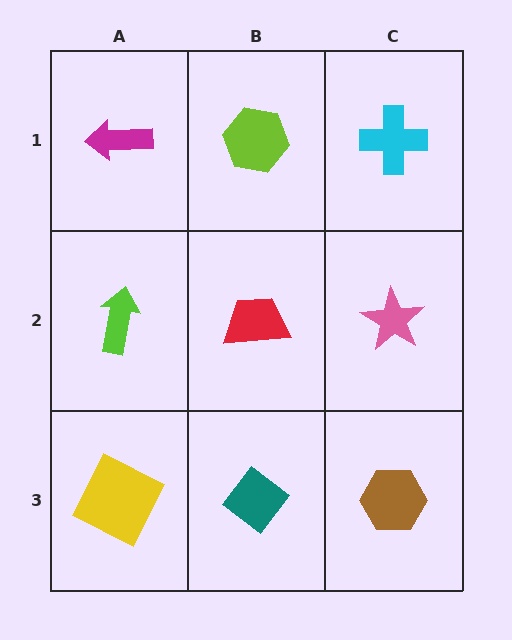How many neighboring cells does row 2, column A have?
3.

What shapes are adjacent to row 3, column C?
A pink star (row 2, column C), a teal diamond (row 3, column B).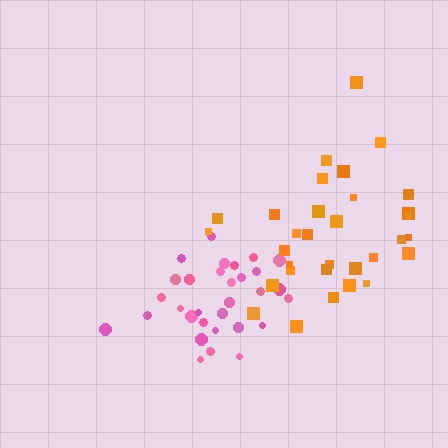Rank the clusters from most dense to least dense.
pink, orange.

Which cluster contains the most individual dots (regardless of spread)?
Pink (32).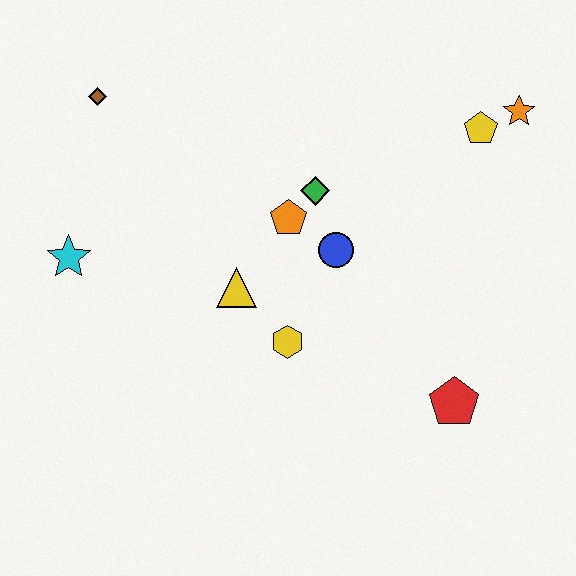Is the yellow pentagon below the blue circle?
No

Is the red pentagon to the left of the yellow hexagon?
No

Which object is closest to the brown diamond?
The cyan star is closest to the brown diamond.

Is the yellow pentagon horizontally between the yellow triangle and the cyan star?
No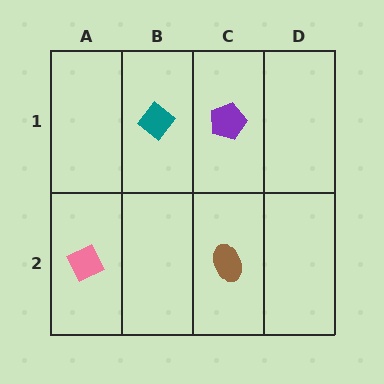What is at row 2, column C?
A brown ellipse.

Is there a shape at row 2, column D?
No, that cell is empty.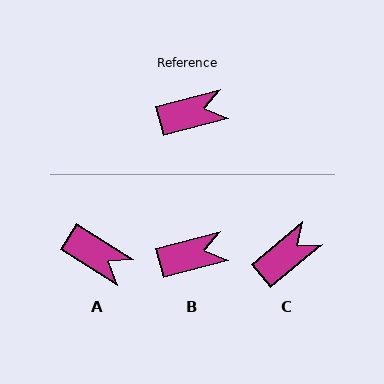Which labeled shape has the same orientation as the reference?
B.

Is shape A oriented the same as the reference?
No, it is off by about 47 degrees.